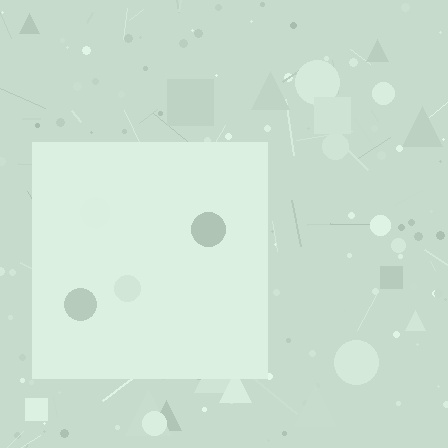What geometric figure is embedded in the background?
A square is embedded in the background.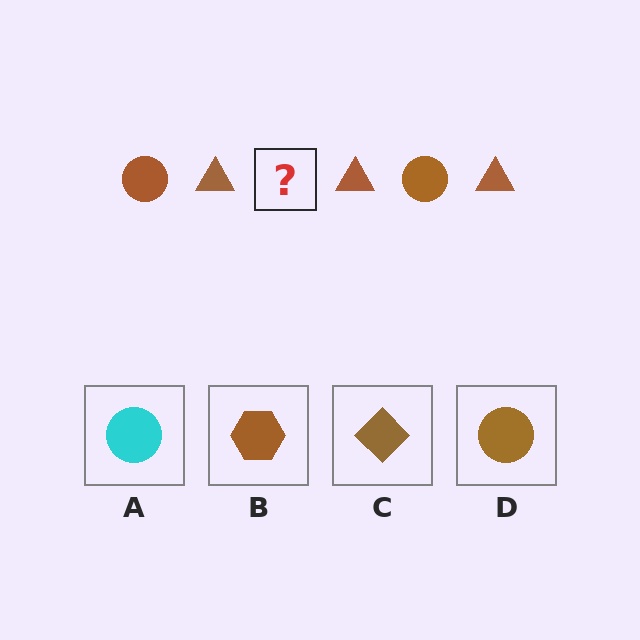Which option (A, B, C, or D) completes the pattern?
D.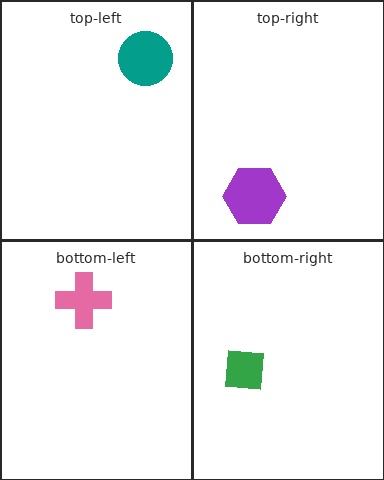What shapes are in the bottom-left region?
The pink cross.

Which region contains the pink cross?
The bottom-left region.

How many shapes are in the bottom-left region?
1.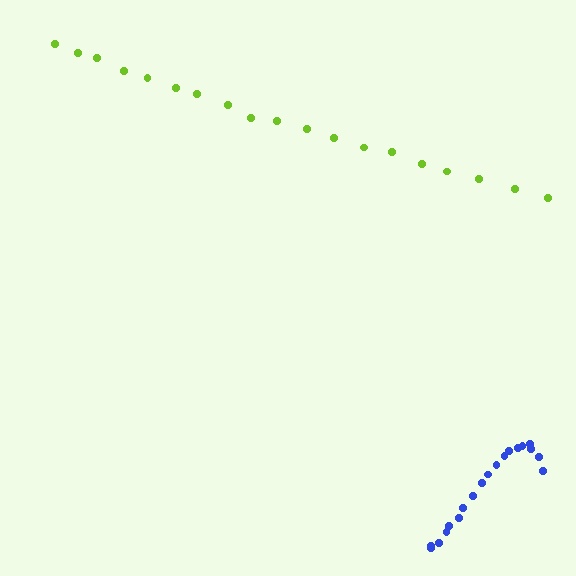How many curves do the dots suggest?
There are 2 distinct paths.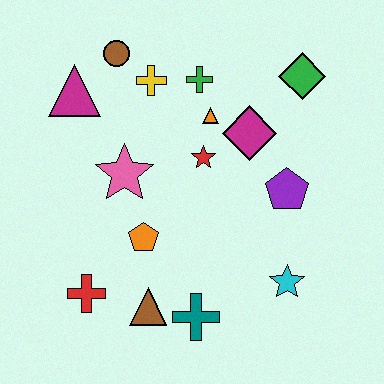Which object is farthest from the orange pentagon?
The green diamond is farthest from the orange pentagon.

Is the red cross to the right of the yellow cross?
No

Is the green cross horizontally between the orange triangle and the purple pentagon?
No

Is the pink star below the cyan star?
No